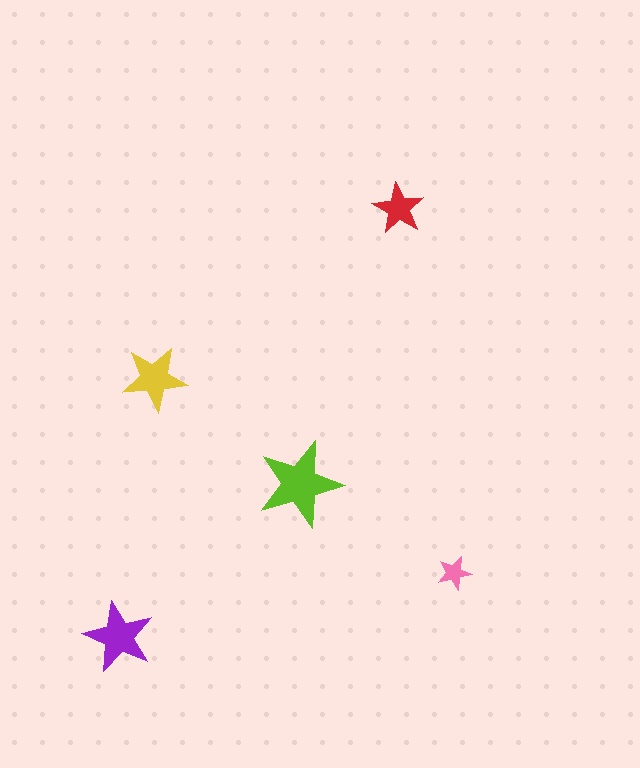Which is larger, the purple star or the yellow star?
The purple one.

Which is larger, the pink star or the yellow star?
The yellow one.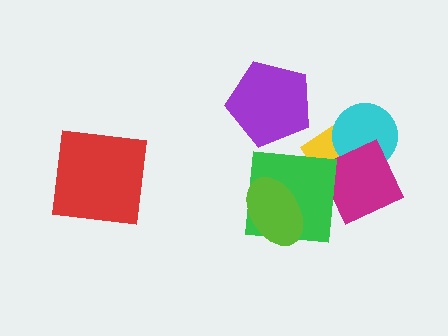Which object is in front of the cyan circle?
The magenta diamond is in front of the cyan circle.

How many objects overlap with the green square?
2 objects overlap with the green square.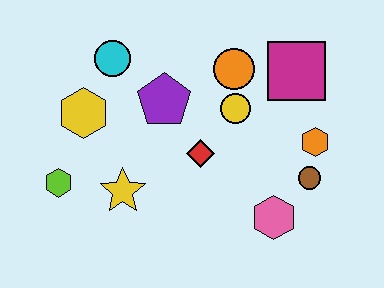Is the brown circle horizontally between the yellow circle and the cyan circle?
No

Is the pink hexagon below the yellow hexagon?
Yes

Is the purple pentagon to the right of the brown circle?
No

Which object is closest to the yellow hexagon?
The cyan circle is closest to the yellow hexagon.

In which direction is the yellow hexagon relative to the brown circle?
The yellow hexagon is to the left of the brown circle.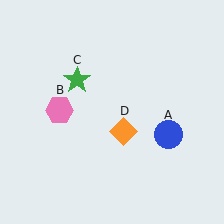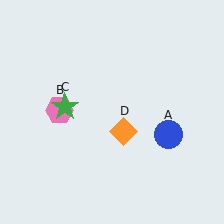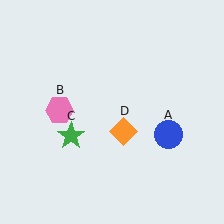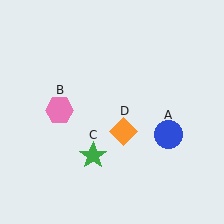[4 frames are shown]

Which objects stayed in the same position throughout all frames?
Blue circle (object A) and pink hexagon (object B) and orange diamond (object D) remained stationary.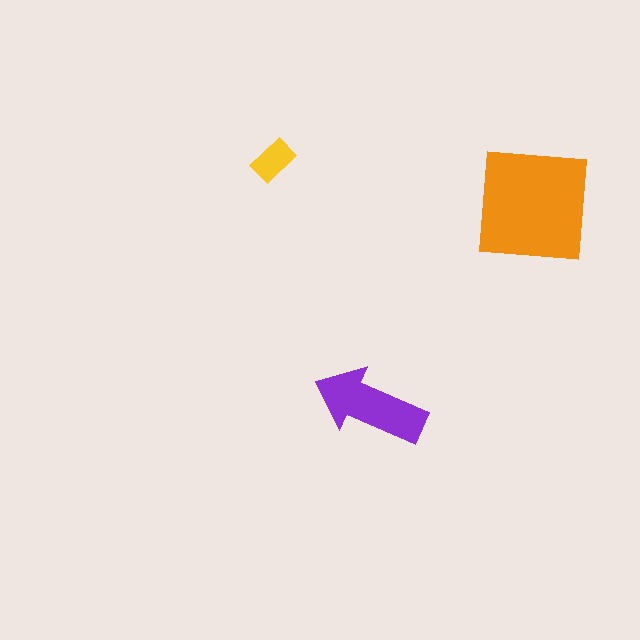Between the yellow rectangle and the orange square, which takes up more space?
The orange square.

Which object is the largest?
The orange square.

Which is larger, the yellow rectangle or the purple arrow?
The purple arrow.